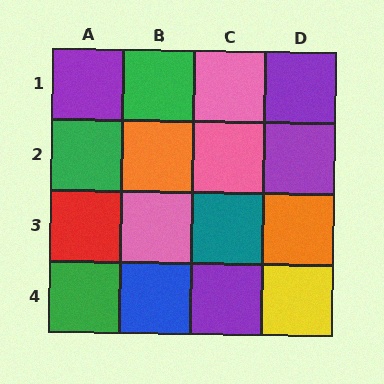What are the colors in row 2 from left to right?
Green, orange, pink, purple.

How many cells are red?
1 cell is red.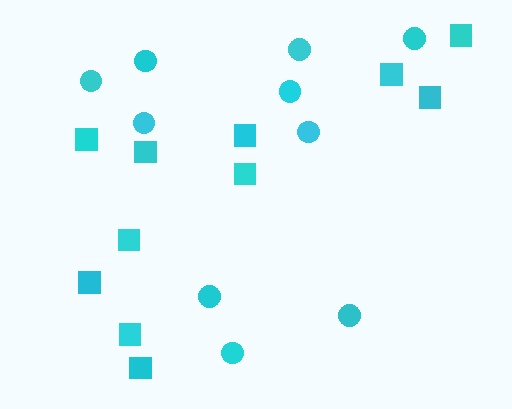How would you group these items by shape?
There are 2 groups: one group of squares (11) and one group of circles (10).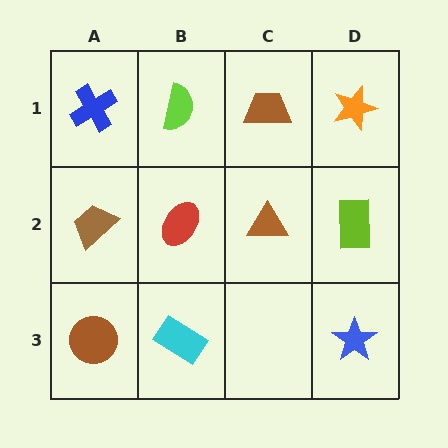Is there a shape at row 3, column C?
No, that cell is empty.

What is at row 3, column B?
A cyan rectangle.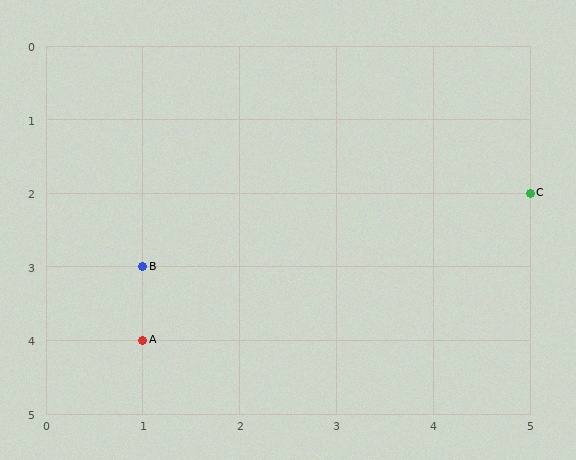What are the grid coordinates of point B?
Point B is at grid coordinates (1, 3).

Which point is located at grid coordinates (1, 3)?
Point B is at (1, 3).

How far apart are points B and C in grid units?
Points B and C are 4 columns and 1 row apart (about 4.1 grid units diagonally).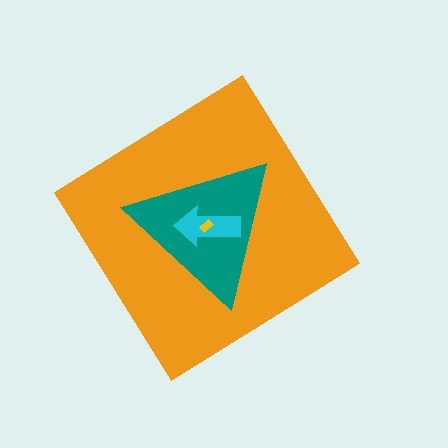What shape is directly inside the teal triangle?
The cyan arrow.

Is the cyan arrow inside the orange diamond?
Yes.